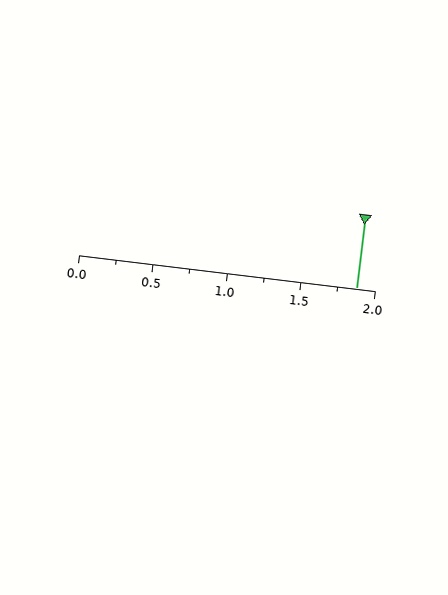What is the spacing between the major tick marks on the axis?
The major ticks are spaced 0.5 apart.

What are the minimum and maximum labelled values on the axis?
The axis runs from 0.0 to 2.0.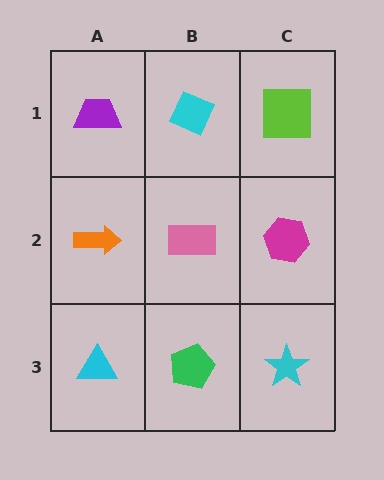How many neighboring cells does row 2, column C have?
3.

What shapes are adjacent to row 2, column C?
A lime square (row 1, column C), a cyan star (row 3, column C), a pink rectangle (row 2, column B).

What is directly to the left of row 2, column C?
A pink rectangle.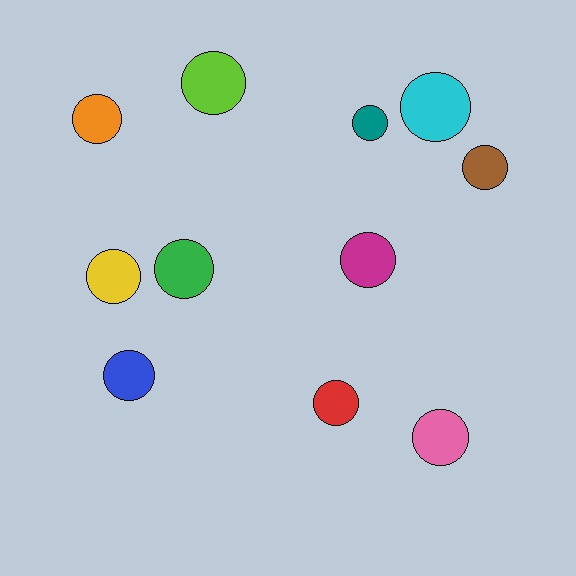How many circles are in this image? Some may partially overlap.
There are 11 circles.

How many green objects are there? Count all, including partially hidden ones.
There is 1 green object.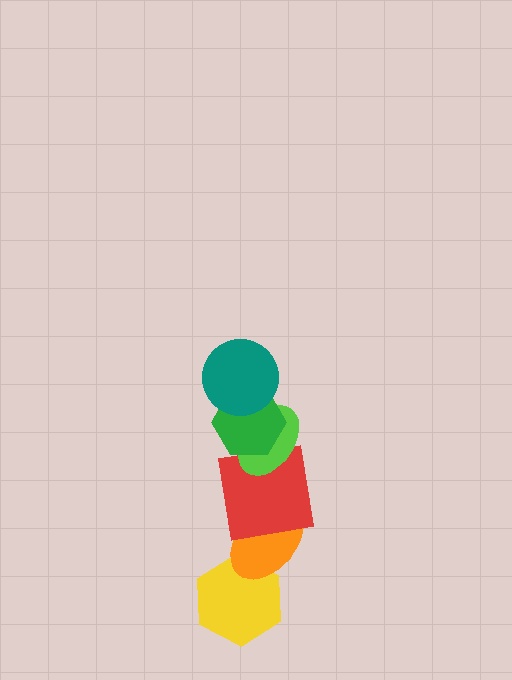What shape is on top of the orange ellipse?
The red square is on top of the orange ellipse.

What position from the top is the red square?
The red square is 4th from the top.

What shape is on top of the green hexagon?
The teal circle is on top of the green hexagon.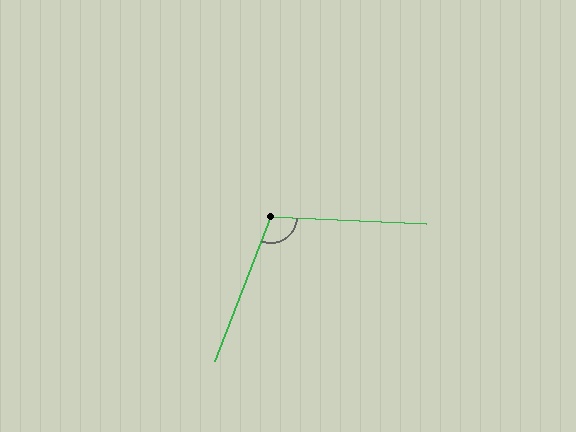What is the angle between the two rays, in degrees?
Approximately 109 degrees.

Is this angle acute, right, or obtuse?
It is obtuse.